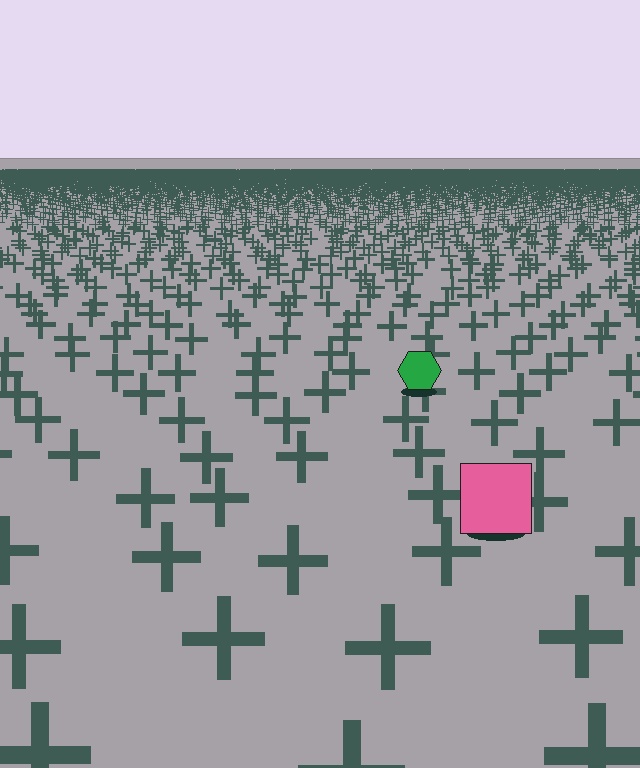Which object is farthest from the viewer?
The green hexagon is farthest from the viewer. It appears smaller and the ground texture around it is denser.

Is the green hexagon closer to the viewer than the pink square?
No. The pink square is closer — you can tell from the texture gradient: the ground texture is coarser near it.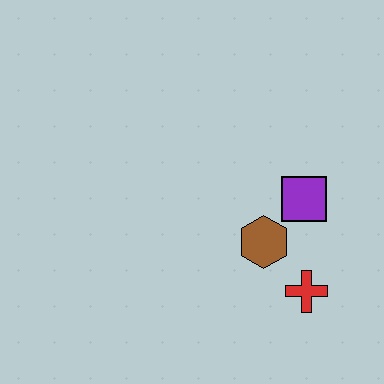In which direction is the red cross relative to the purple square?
The red cross is below the purple square.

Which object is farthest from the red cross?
The purple square is farthest from the red cross.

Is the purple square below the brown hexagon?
No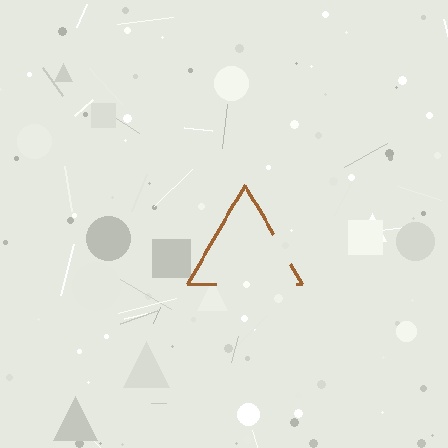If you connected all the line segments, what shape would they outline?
They would outline a triangle.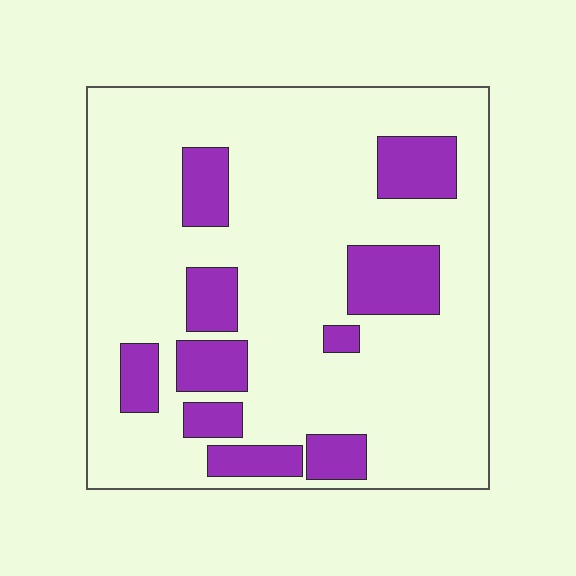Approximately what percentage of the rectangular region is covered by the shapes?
Approximately 20%.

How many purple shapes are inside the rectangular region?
10.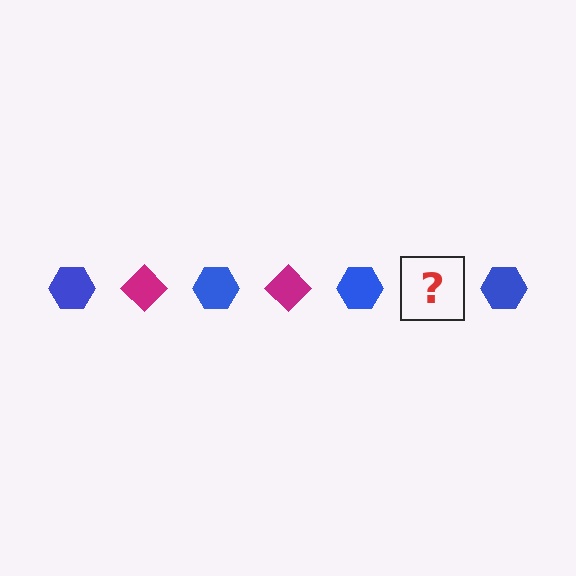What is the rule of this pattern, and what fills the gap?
The rule is that the pattern alternates between blue hexagon and magenta diamond. The gap should be filled with a magenta diamond.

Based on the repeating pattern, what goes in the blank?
The blank should be a magenta diamond.